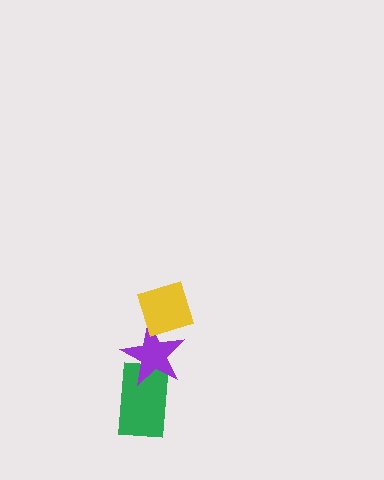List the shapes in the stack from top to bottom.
From top to bottom: the yellow diamond, the purple star, the green rectangle.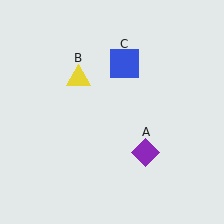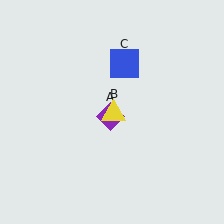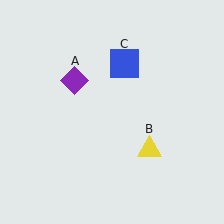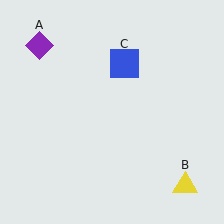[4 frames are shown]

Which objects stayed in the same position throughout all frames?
Blue square (object C) remained stationary.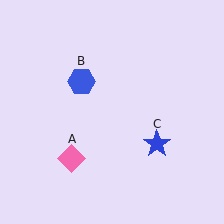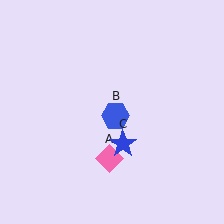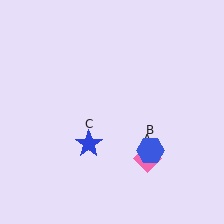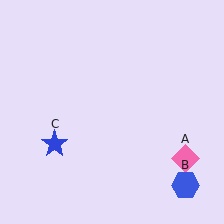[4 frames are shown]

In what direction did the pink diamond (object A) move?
The pink diamond (object A) moved right.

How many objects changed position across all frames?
3 objects changed position: pink diamond (object A), blue hexagon (object B), blue star (object C).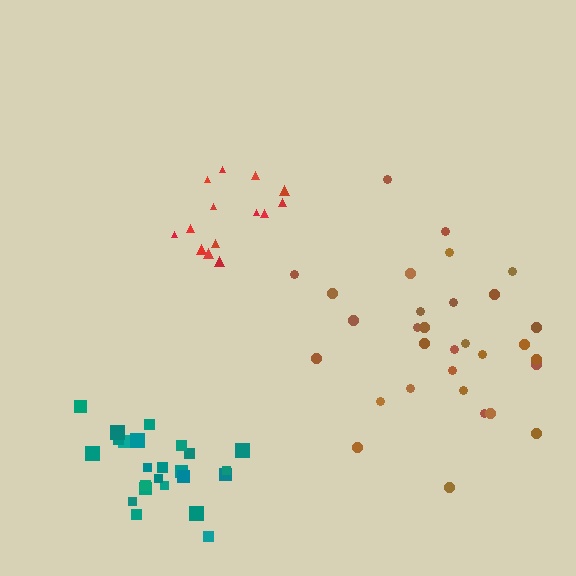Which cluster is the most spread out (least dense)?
Brown.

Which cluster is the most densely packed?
Teal.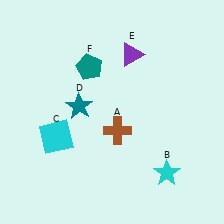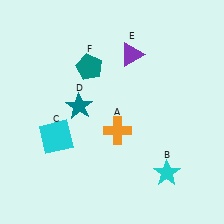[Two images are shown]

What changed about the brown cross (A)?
In Image 1, A is brown. In Image 2, it changed to orange.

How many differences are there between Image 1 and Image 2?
There is 1 difference between the two images.